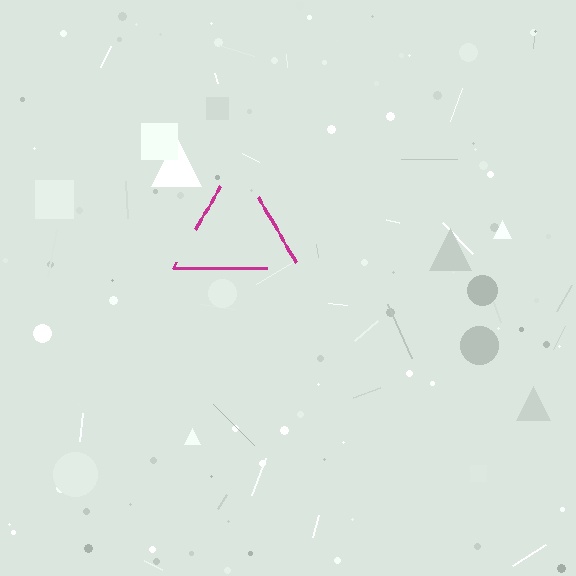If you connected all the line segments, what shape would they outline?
They would outline a triangle.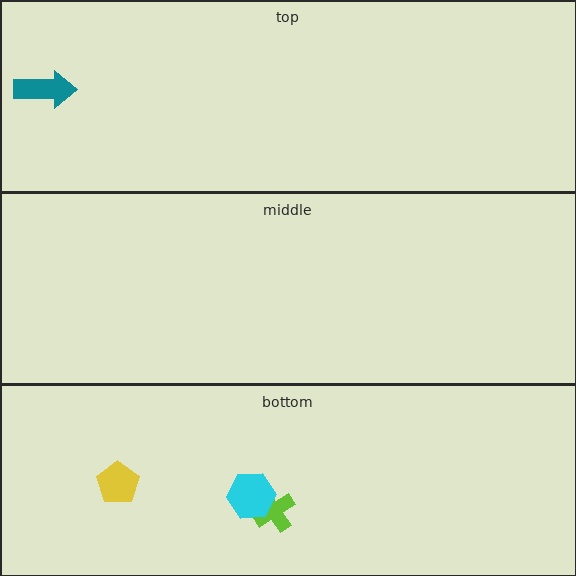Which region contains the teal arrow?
The top region.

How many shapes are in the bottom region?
3.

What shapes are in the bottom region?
The lime cross, the yellow pentagon, the cyan hexagon.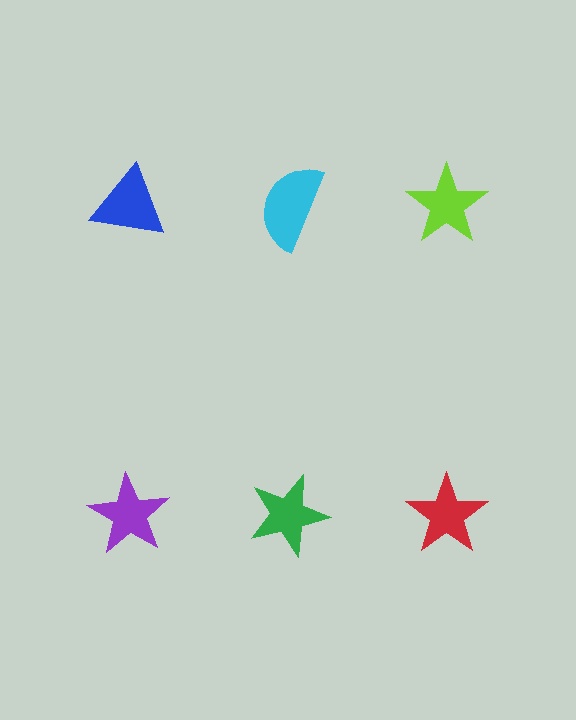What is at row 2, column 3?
A red star.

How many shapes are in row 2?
3 shapes.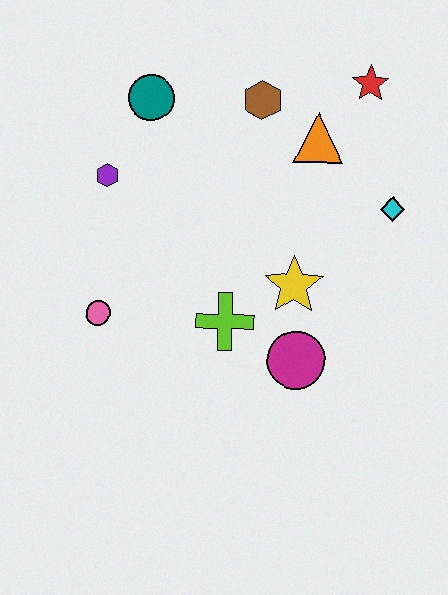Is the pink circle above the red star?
No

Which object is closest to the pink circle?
The lime cross is closest to the pink circle.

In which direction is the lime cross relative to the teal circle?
The lime cross is below the teal circle.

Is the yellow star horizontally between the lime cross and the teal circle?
No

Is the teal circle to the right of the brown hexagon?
No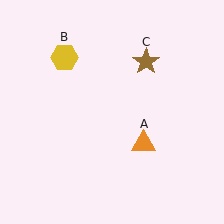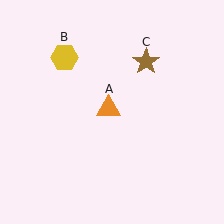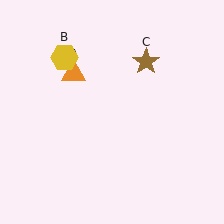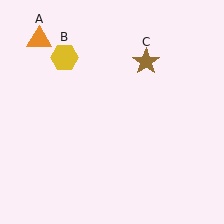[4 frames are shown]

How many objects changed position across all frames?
1 object changed position: orange triangle (object A).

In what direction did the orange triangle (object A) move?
The orange triangle (object A) moved up and to the left.